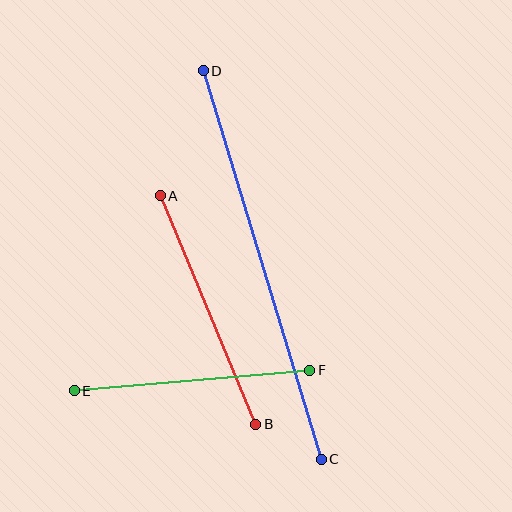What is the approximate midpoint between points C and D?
The midpoint is at approximately (262, 265) pixels.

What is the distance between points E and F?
The distance is approximately 237 pixels.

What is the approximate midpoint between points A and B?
The midpoint is at approximately (208, 310) pixels.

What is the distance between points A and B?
The distance is approximately 248 pixels.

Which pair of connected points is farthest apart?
Points C and D are farthest apart.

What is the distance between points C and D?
The distance is approximately 406 pixels.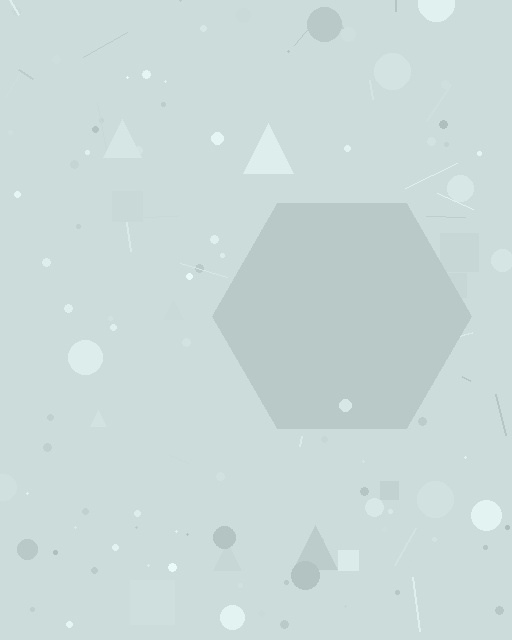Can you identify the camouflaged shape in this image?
The camouflaged shape is a hexagon.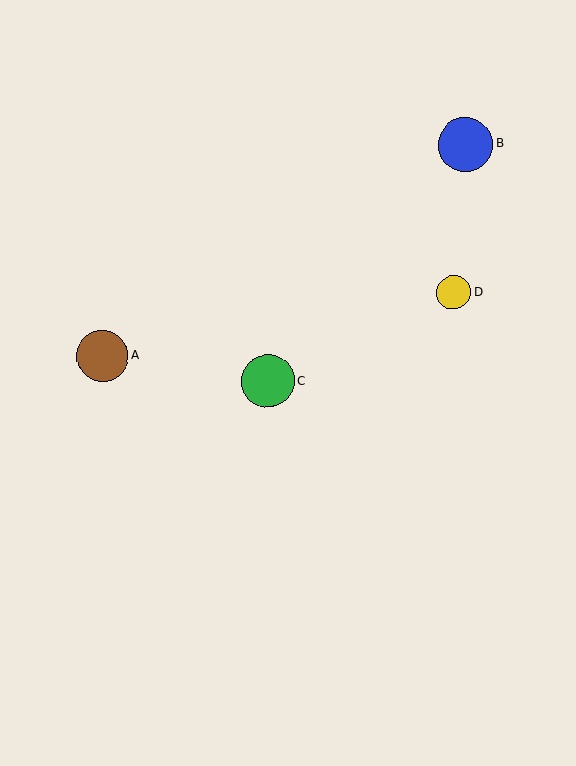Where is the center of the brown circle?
The center of the brown circle is at (103, 356).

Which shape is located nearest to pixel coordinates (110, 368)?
The brown circle (labeled A) at (103, 356) is nearest to that location.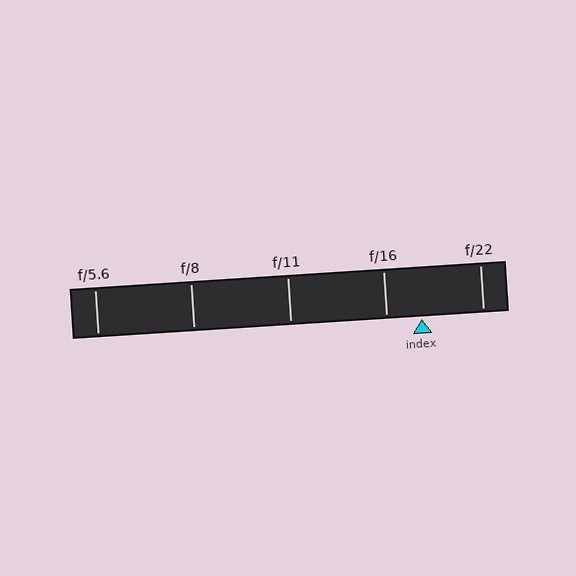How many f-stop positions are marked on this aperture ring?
There are 5 f-stop positions marked.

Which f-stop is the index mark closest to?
The index mark is closest to f/16.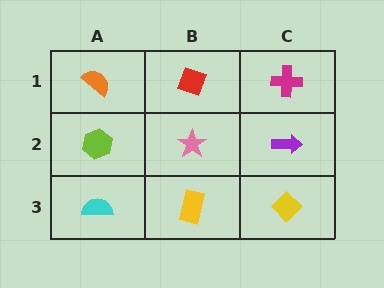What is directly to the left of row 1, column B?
An orange semicircle.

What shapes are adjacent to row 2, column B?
A red diamond (row 1, column B), a yellow rectangle (row 3, column B), a lime hexagon (row 2, column A), a purple arrow (row 2, column C).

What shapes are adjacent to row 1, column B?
A pink star (row 2, column B), an orange semicircle (row 1, column A), a magenta cross (row 1, column C).